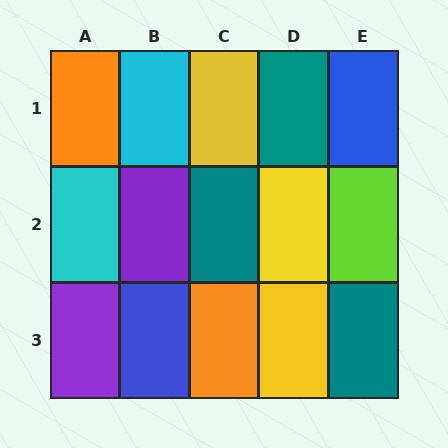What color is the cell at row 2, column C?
Teal.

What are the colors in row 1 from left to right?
Orange, cyan, yellow, teal, blue.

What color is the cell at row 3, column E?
Teal.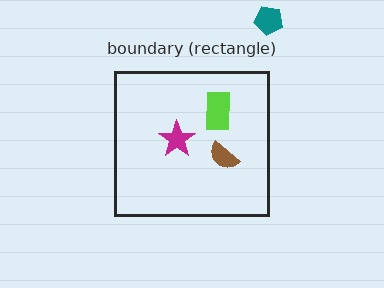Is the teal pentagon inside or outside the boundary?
Outside.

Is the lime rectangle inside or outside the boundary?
Inside.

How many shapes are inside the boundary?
3 inside, 1 outside.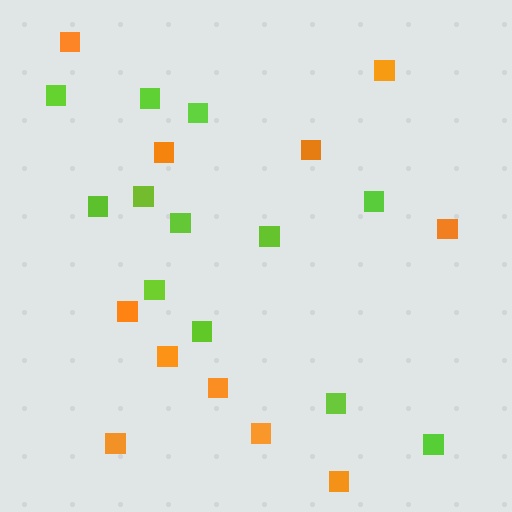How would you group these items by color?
There are 2 groups: one group of lime squares (12) and one group of orange squares (11).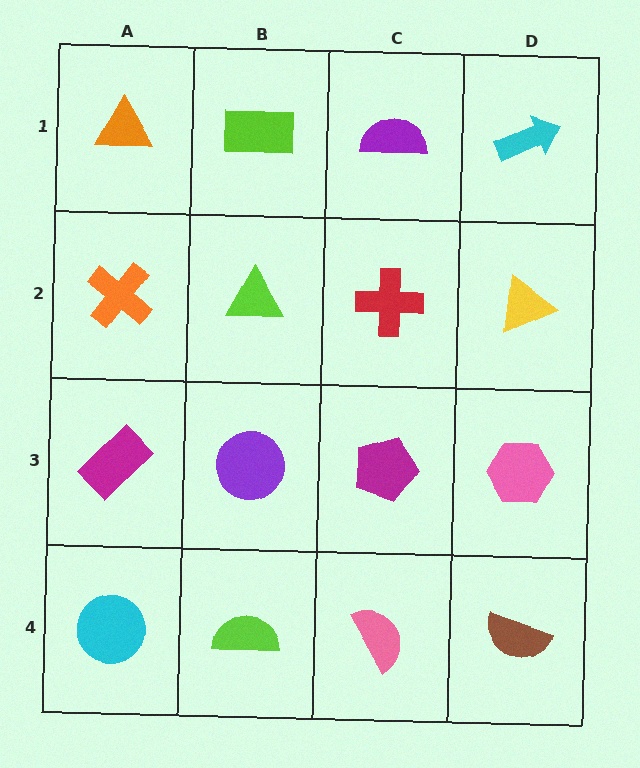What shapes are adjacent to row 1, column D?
A yellow triangle (row 2, column D), a purple semicircle (row 1, column C).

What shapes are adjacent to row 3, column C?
A red cross (row 2, column C), a pink semicircle (row 4, column C), a purple circle (row 3, column B), a pink hexagon (row 3, column D).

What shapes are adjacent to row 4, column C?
A magenta pentagon (row 3, column C), a lime semicircle (row 4, column B), a brown semicircle (row 4, column D).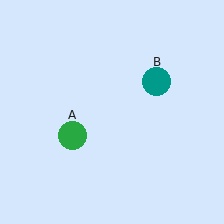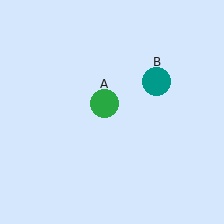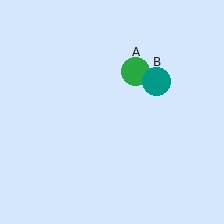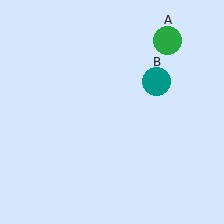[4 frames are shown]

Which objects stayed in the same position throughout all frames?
Teal circle (object B) remained stationary.